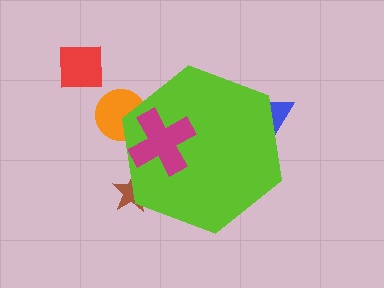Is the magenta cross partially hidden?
No, the magenta cross is fully visible.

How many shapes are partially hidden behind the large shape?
3 shapes are partially hidden.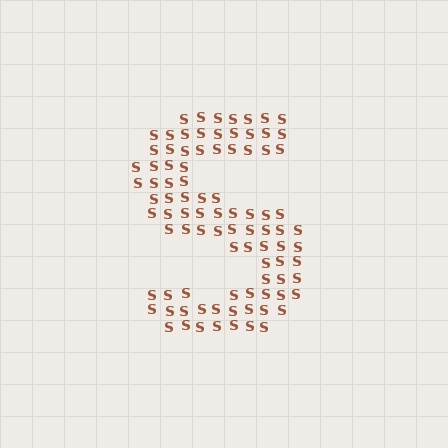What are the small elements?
The small elements are letter S's.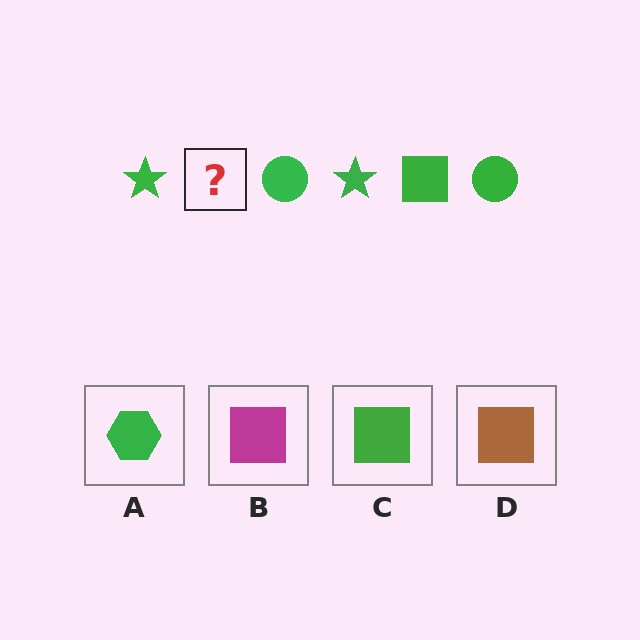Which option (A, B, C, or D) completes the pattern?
C.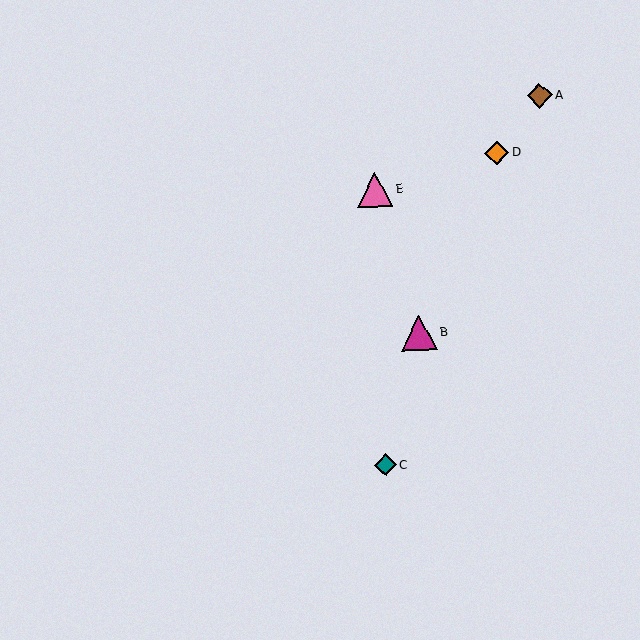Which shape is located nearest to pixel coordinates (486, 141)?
The orange diamond (labeled D) at (497, 153) is nearest to that location.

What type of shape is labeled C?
Shape C is a teal diamond.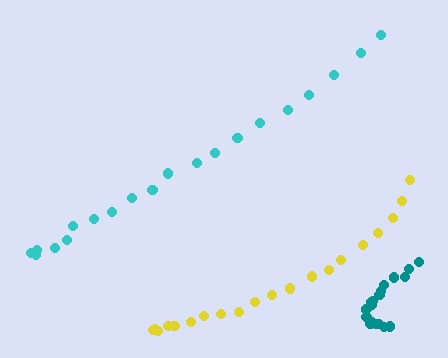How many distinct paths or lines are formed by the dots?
There are 3 distinct paths.